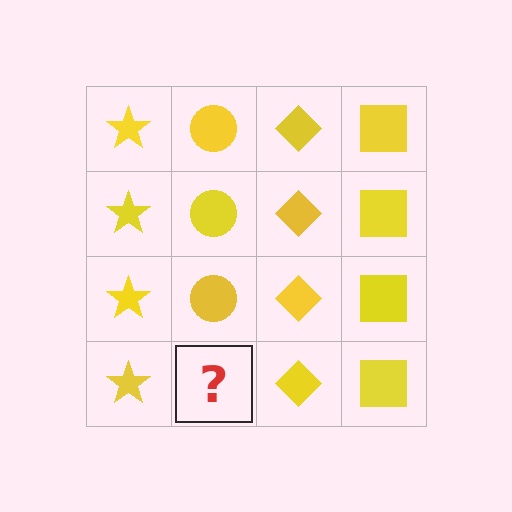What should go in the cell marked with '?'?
The missing cell should contain a yellow circle.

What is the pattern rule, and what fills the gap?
The rule is that each column has a consistent shape. The gap should be filled with a yellow circle.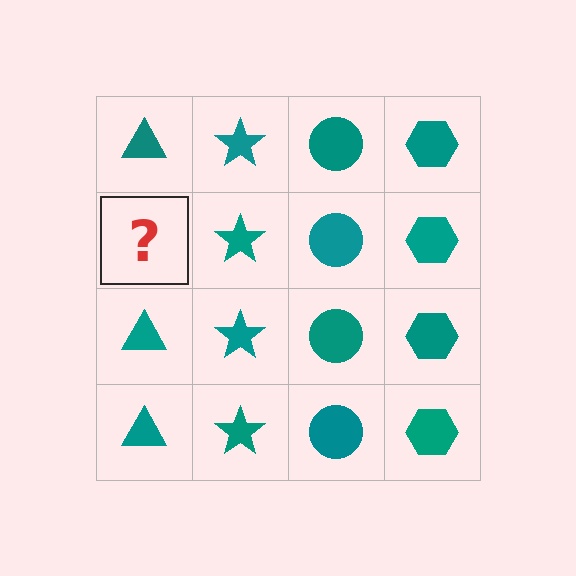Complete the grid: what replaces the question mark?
The question mark should be replaced with a teal triangle.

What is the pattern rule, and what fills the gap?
The rule is that each column has a consistent shape. The gap should be filled with a teal triangle.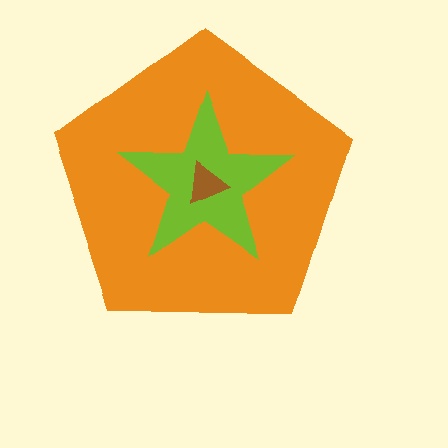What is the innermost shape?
The brown triangle.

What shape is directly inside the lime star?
The brown triangle.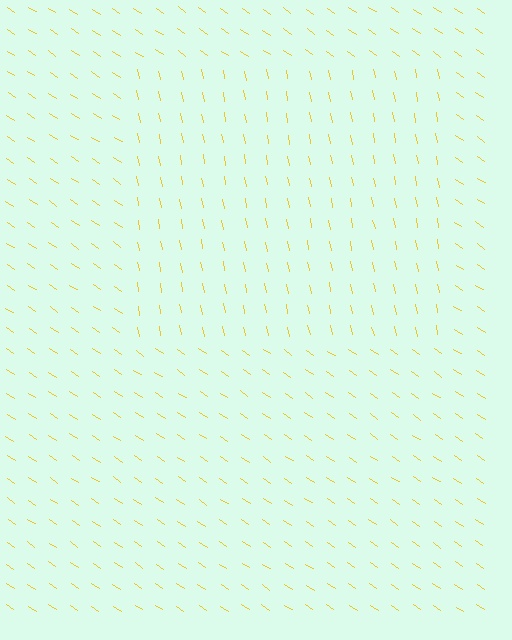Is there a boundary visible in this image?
Yes, there is a texture boundary formed by a change in line orientation.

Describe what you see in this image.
The image is filled with small yellow line segments. A rectangle region in the image has lines oriented differently from the surrounding lines, creating a visible texture boundary.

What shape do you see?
I see a rectangle.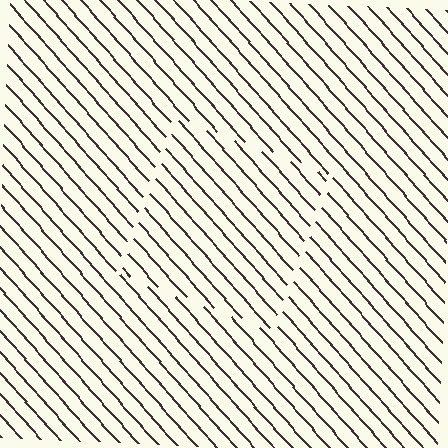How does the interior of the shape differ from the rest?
The interior of the shape contains the same grating, shifted by half a period — the contour is defined by the phase discontinuity where line-ends from the inner and outer gratings abut.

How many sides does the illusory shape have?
4 sides — the line-ends trace a square.